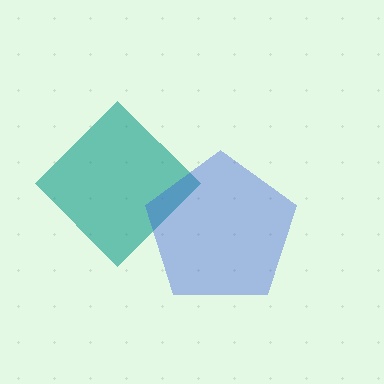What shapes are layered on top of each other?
The layered shapes are: a teal diamond, a blue pentagon.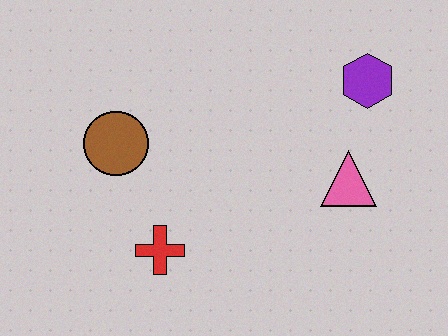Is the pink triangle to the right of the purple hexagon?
No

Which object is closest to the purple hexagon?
The pink triangle is closest to the purple hexagon.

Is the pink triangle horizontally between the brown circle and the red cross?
No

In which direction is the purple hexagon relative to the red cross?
The purple hexagon is to the right of the red cross.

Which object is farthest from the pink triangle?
The brown circle is farthest from the pink triangle.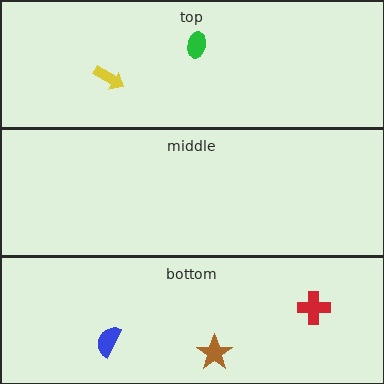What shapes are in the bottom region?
The red cross, the blue semicircle, the brown star.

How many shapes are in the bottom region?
3.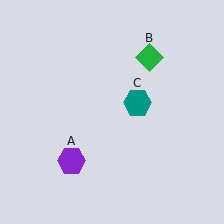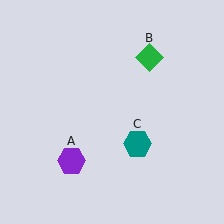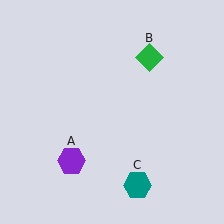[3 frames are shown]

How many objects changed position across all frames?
1 object changed position: teal hexagon (object C).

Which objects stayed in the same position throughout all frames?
Purple hexagon (object A) and green diamond (object B) remained stationary.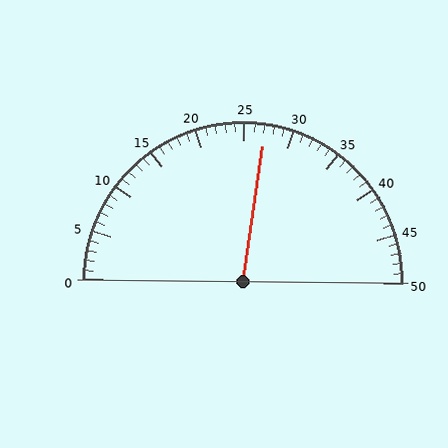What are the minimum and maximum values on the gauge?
The gauge ranges from 0 to 50.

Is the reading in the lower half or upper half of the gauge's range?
The reading is in the upper half of the range (0 to 50).